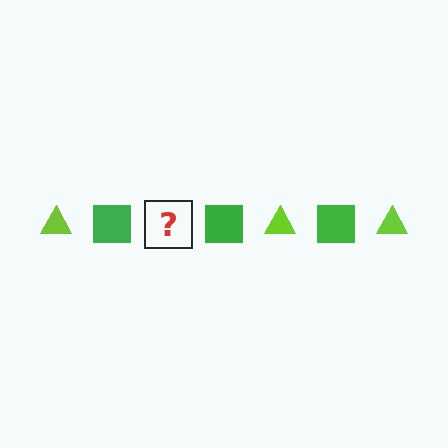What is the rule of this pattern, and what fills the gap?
The rule is that the pattern alternates between lime triangle and green square. The gap should be filled with a lime triangle.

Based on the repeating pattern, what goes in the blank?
The blank should be a lime triangle.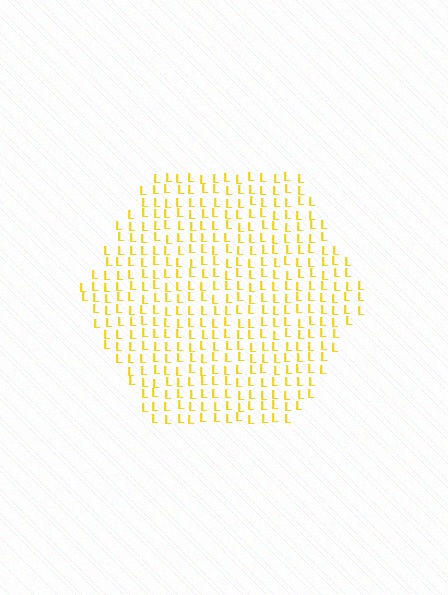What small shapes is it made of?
It is made of small letter L's.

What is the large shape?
The large shape is a hexagon.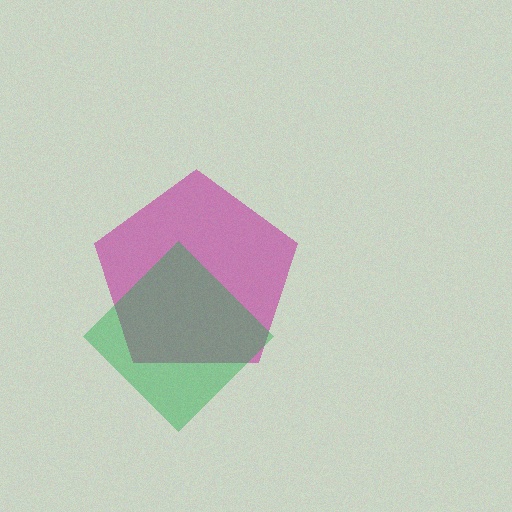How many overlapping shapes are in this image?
There are 2 overlapping shapes in the image.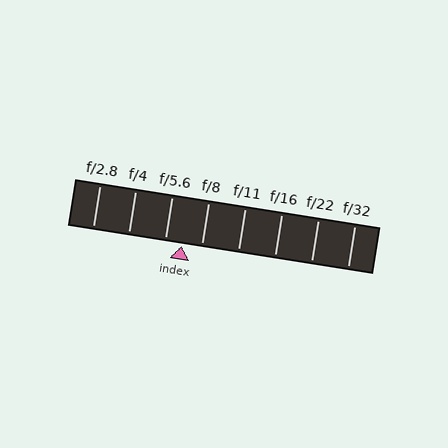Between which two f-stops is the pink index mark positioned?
The index mark is between f/5.6 and f/8.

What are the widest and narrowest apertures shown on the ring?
The widest aperture shown is f/2.8 and the narrowest is f/32.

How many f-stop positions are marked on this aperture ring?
There are 8 f-stop positions marked.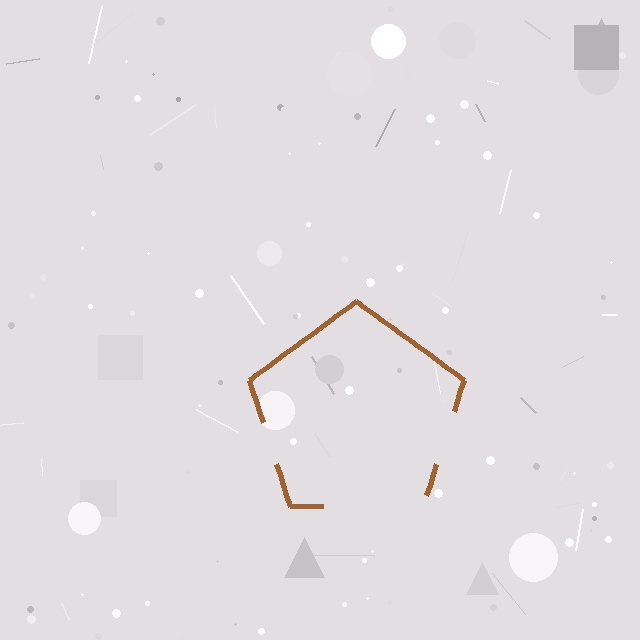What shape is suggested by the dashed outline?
The dashed outline suggests a pentagon.